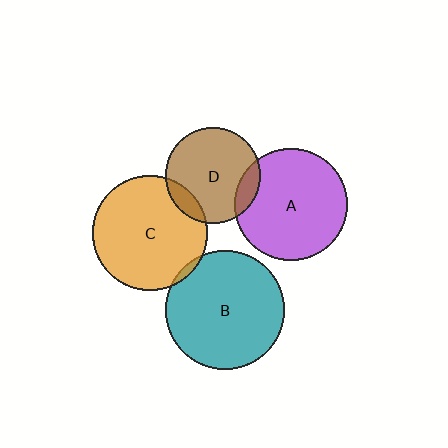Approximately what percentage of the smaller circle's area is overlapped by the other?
Approximately 10%.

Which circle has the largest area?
Circle B (teal).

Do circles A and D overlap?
Yes.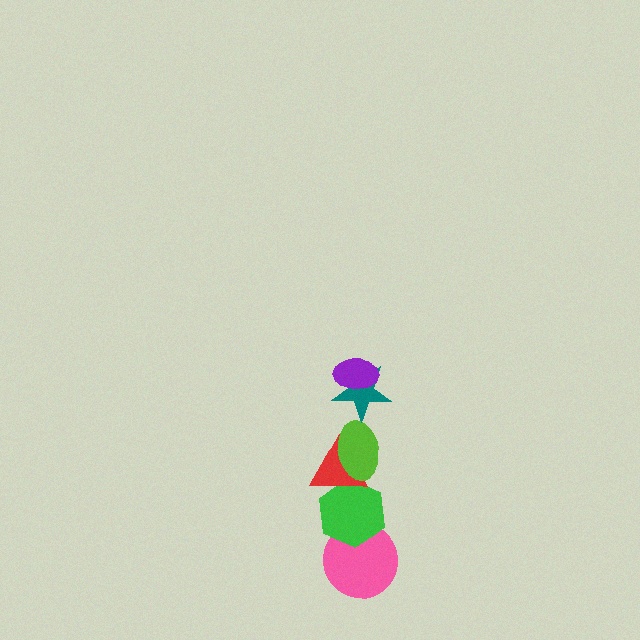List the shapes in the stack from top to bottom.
From top to bottom: the purple ellipse, the teal star, the lime ellipse, the red triangle, the green hexagon, the pink circle.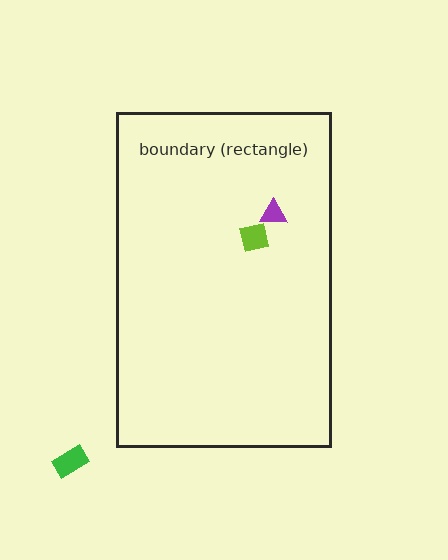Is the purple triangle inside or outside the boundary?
Inside.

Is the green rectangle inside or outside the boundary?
Outside.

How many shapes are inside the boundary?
2 inside, 1 outside.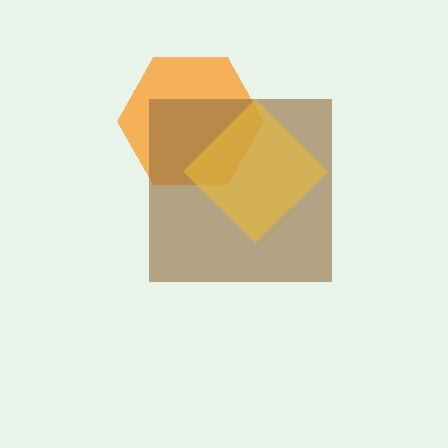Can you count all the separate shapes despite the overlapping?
Yes, there are 3 separate shapes.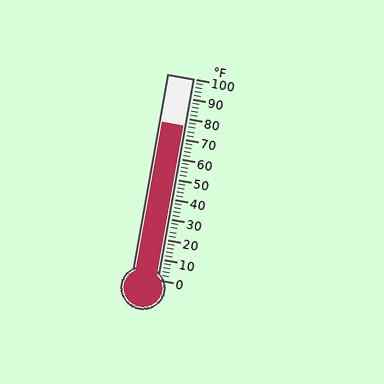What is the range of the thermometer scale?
The thermometer scale ranges from 0°F to 100°F.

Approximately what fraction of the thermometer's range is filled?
The thermometer is filled to approximately 75% of its range.